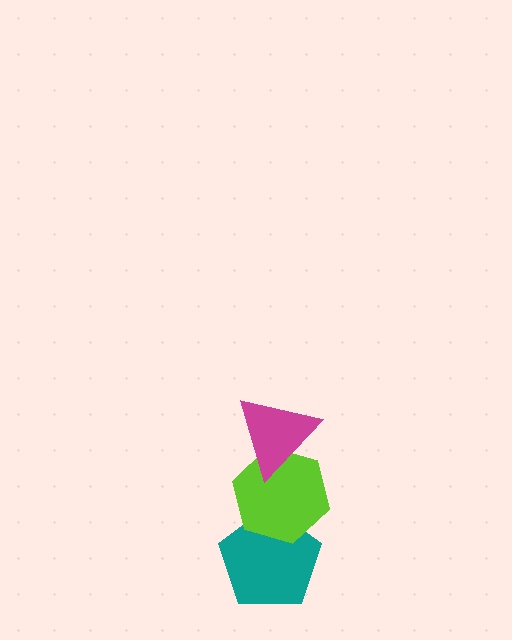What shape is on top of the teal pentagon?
The lime hexagon is on top of the teal pentagon.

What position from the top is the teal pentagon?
The teal pentagon is 3rd from the top.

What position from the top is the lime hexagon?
The lime hexagon is 2nd from the top.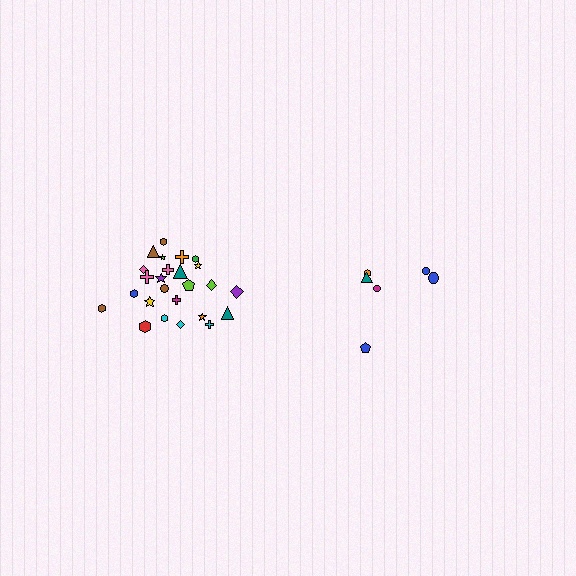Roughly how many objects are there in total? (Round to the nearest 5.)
Roughly 30 objects in total.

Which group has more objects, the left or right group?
The left group.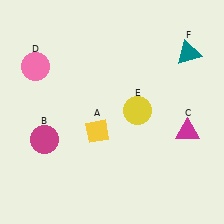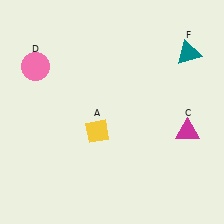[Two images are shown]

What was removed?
The yellow circle (E), the magenta circle (B) were removed in Image 2.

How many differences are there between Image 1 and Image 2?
There are 2 differences between the two images.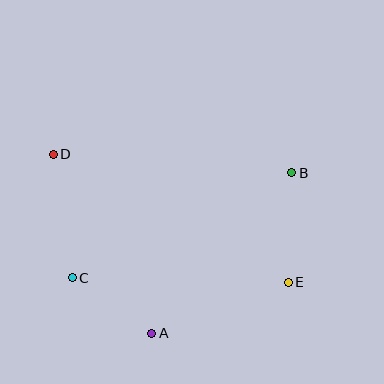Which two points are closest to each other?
Points A and C are closest to each other.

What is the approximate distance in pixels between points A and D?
The distance between A and D is approximately 204 pixels.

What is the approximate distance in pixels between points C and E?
The distance between C and E is approximately 216 pixels.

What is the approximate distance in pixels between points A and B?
The distance between A and B is approximately 213 pixels.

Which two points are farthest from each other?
Points D and E are farthest from each other.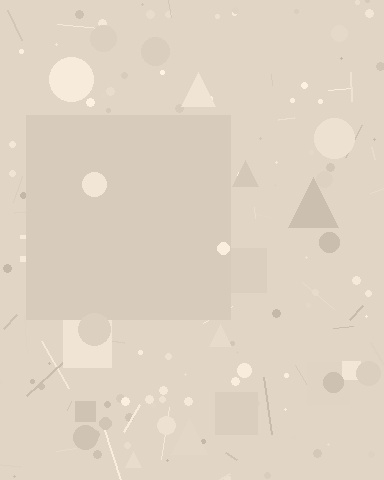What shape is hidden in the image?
A square is hidden in the image.